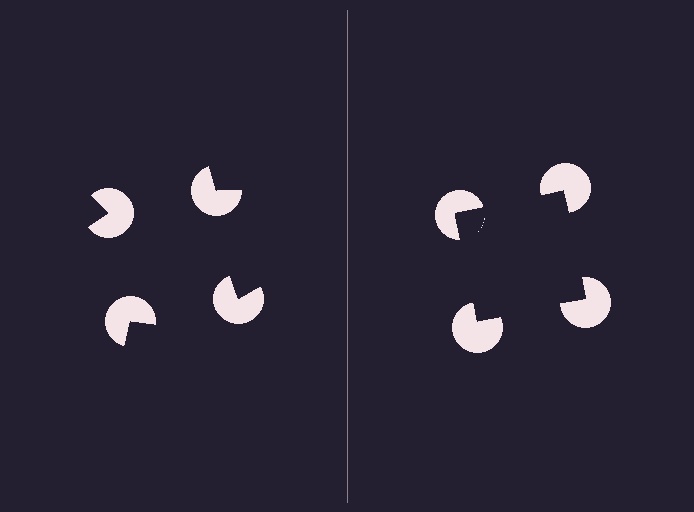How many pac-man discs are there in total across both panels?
8 — 4 on each side.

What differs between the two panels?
The pac-man discs are positioned identically on both sides; only the wedge orientations differ. On the right they align to a square; on the left they are misaligned.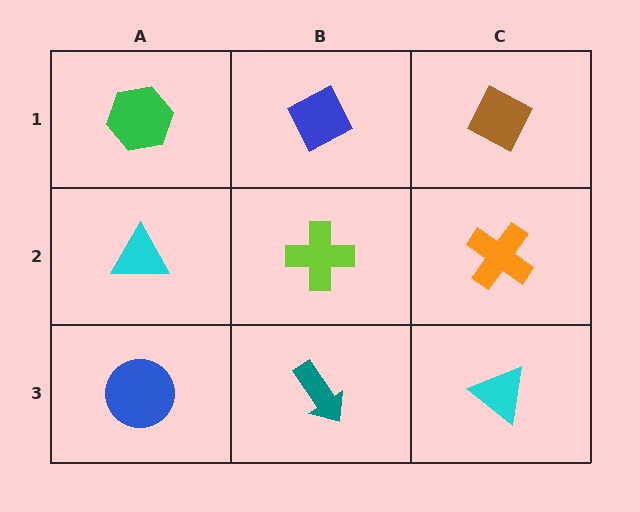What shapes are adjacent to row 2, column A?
A green hexagon (row 1, column A), a blue circle (row 3, column A), a lime cross (row 2, column B).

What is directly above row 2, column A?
A green hexagon.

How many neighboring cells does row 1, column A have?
2.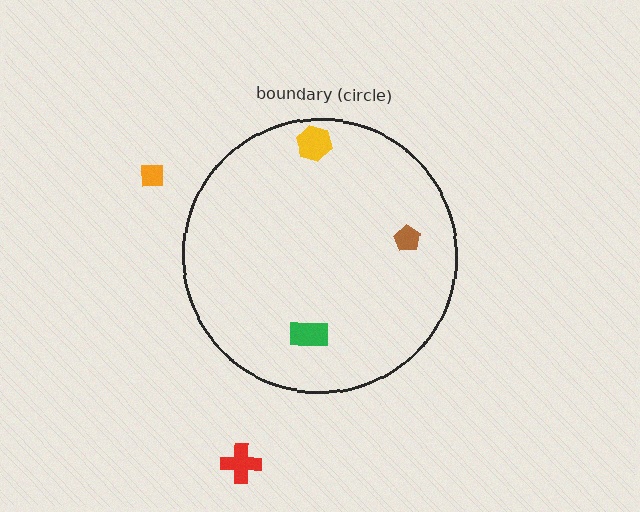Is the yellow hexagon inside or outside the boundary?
Inside.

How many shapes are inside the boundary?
3 inside, 2 outside.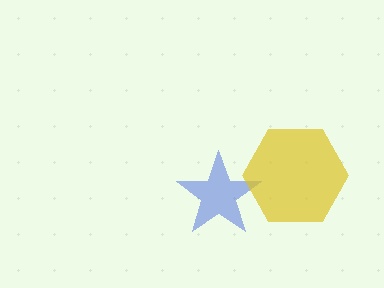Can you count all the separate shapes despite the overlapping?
Yes, there are 2 separate shapes.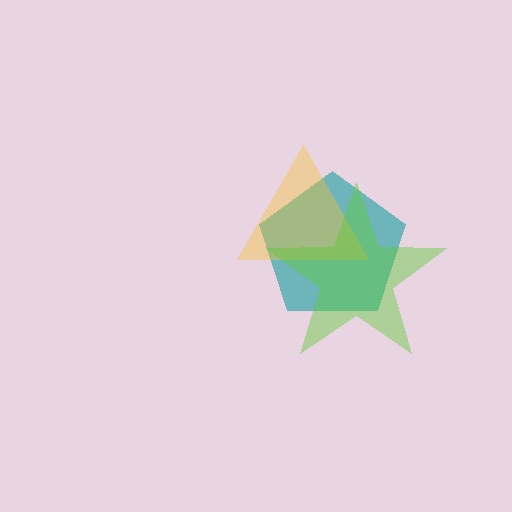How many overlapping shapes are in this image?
There are 3 overlapping shapes in the image.